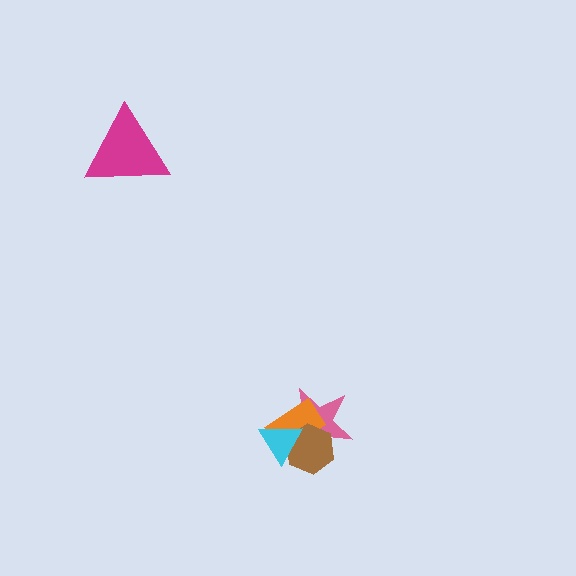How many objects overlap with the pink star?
3 objects overlap with the pink star.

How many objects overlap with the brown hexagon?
3 objects overlap with the brown hexagon.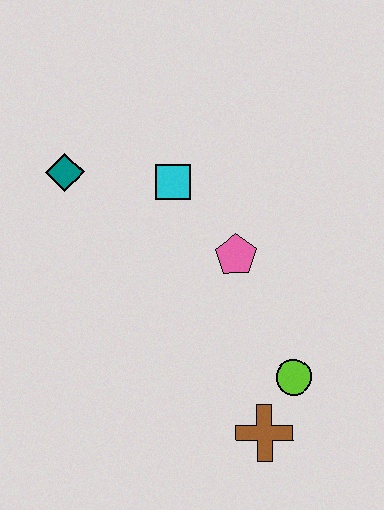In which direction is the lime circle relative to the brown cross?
The lime circle is above the brown cross.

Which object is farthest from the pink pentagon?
The teal diamond is farthest from the pink pentagon.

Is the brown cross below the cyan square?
Yes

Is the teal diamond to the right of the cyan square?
No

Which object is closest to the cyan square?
The pink pentagon is closest to the cyan square.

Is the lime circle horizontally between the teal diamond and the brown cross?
No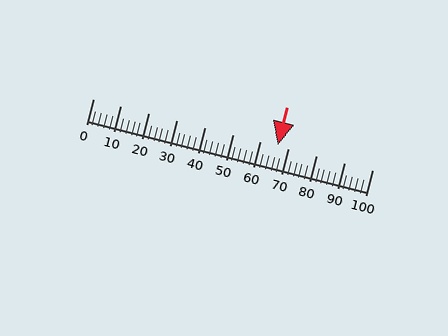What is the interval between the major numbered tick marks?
The major tick marks are spaced 10 units apart.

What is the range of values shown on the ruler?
The ruler shows values from 0 to 100.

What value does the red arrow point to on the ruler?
The red arrow points to approximately 66.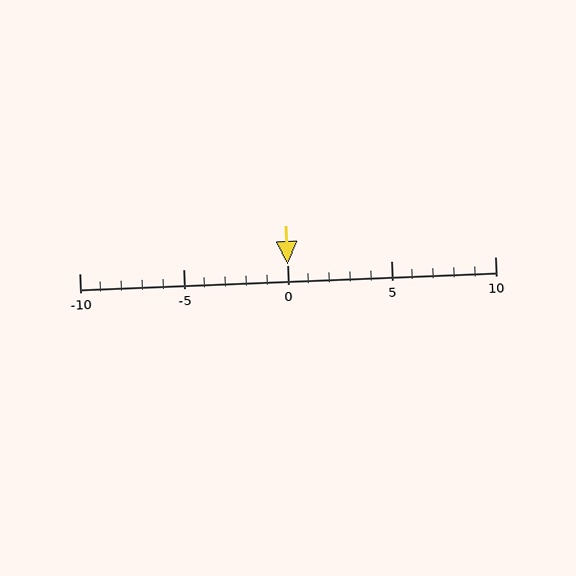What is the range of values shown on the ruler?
The ruler shows values from -10 to 10.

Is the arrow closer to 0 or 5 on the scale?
The arrow is closer to 0.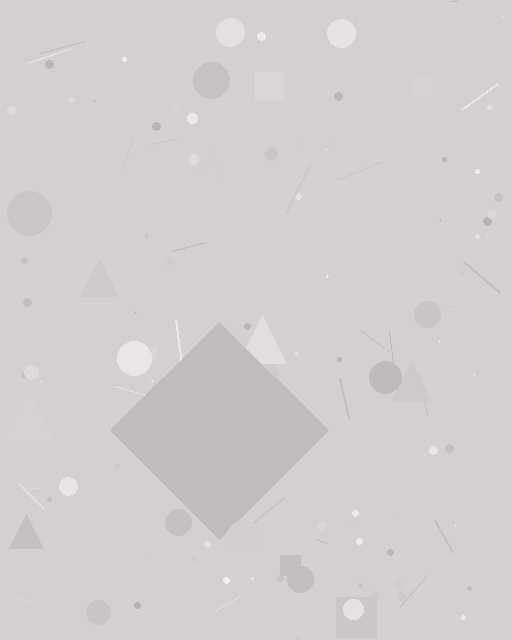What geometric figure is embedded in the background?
A diamond is embedded in the background.